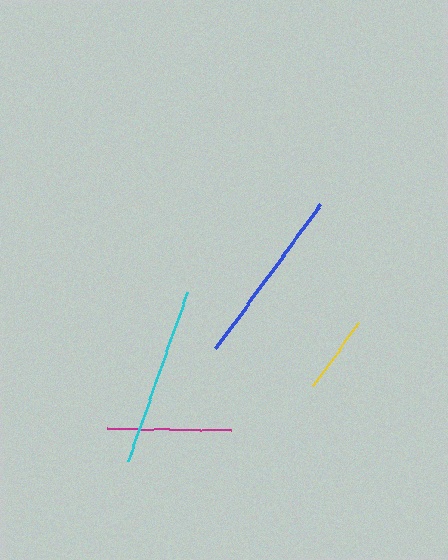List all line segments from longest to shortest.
From longest to shortest: cyan, blue, magenta, yellow.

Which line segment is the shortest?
The yellow line is the shortest at approximately 78 pixels.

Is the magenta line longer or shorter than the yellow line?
The magenta line is longer than the yellow line.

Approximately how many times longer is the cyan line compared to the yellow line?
The cyan line is approximately 2.3 times the length of the yellow line.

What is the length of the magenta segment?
The magenta segment is approximately 124 pixels long.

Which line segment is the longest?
The cyan line is the longest at approximately 179 pixels.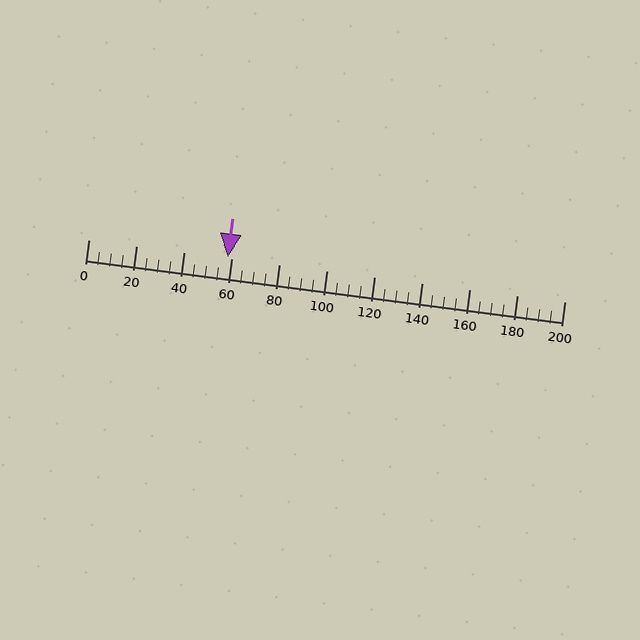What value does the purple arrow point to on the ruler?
The purple arrow points to approximately 58.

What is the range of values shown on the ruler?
The ruler shows values from 0 to 200.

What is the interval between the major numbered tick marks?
The major tick marks are spaced 20 units apart.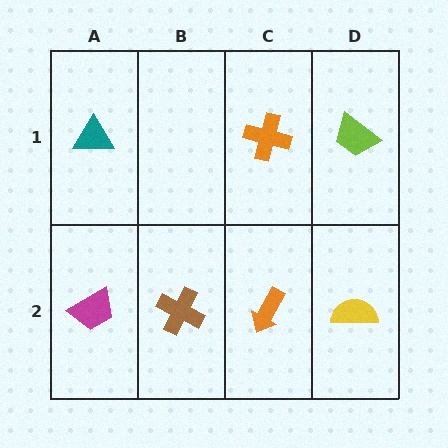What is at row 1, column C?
An orange cross.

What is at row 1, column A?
A teal triangle.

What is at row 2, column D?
A yellow semicircle.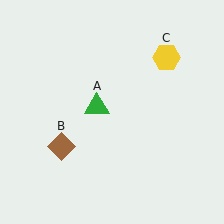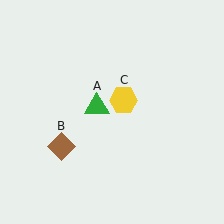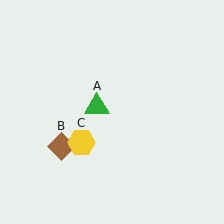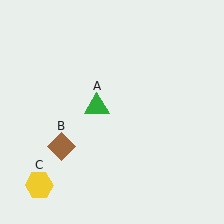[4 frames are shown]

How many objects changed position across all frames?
1 object changed position: yellow hexagon (object C).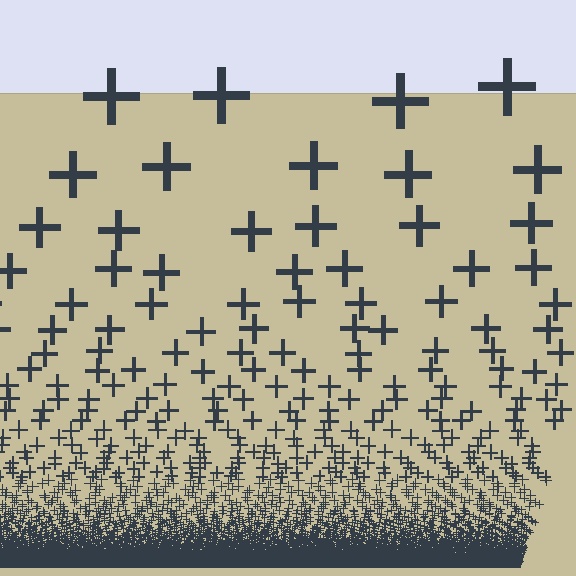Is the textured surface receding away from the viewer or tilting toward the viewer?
The surface appears to tilt toward the viewer. Texture elements get larger and sparser toward the top.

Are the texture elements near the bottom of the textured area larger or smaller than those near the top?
Smaller. The gradient is inverted — elements near the bottom are smaller and denser.